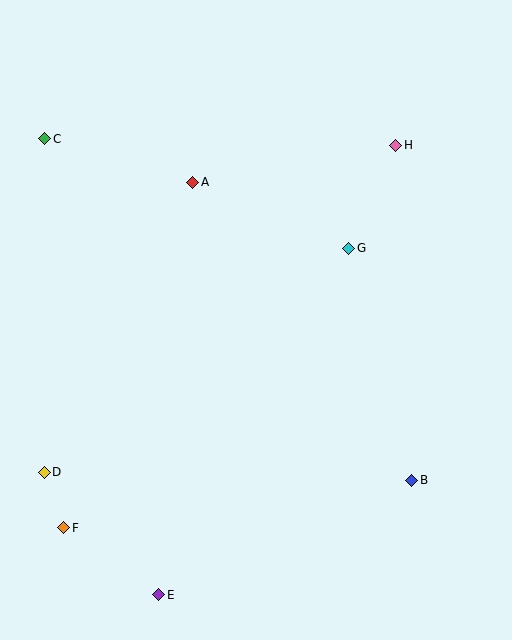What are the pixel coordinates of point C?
Point C is at (45, 139).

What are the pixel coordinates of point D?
Point D is at (44, 472).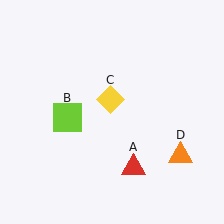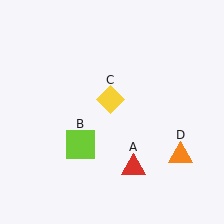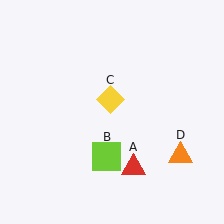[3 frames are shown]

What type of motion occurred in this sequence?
The lime square (object B) rotated counterclockwise around the center of the scene.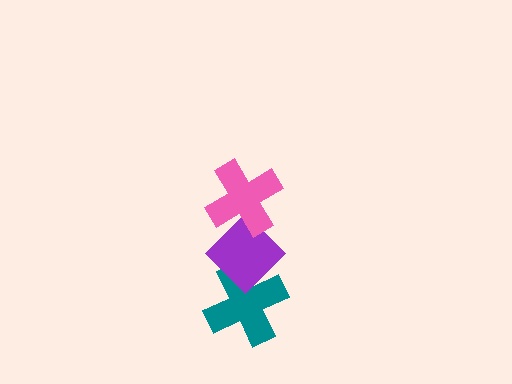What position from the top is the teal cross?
The teal cross is 3rd from the top.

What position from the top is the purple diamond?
The purple diamond is 2nd from the top.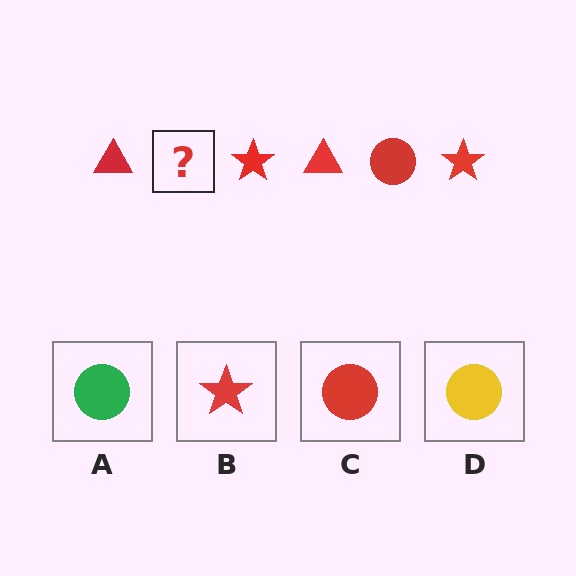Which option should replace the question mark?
Option C.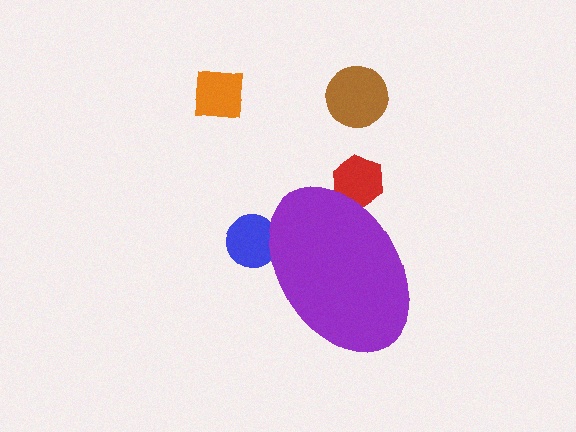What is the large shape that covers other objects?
A purple ellipse.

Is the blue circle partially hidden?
Yes, the blue circle is partially hidden behind the purple ellipse.